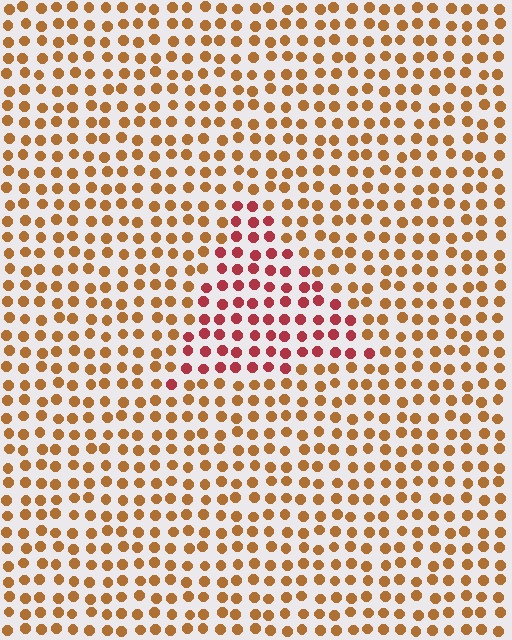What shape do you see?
I see a triangle.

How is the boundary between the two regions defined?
The boundary is defined purely by a slight shift in hue (about 37 degrees). Spacing, size, and orientation are identical on both sides.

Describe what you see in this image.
The image is filled with small brown elements in a uniform arrangement. A triangle-shaped region is visible where the elements are tinted to a slightly different hue, forming a subtle color boundary.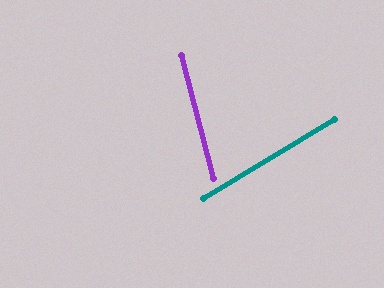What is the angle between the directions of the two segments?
Approximately 73 degrees.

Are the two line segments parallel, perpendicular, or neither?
Neither parallel nor perpendicular — they differ by about 73°.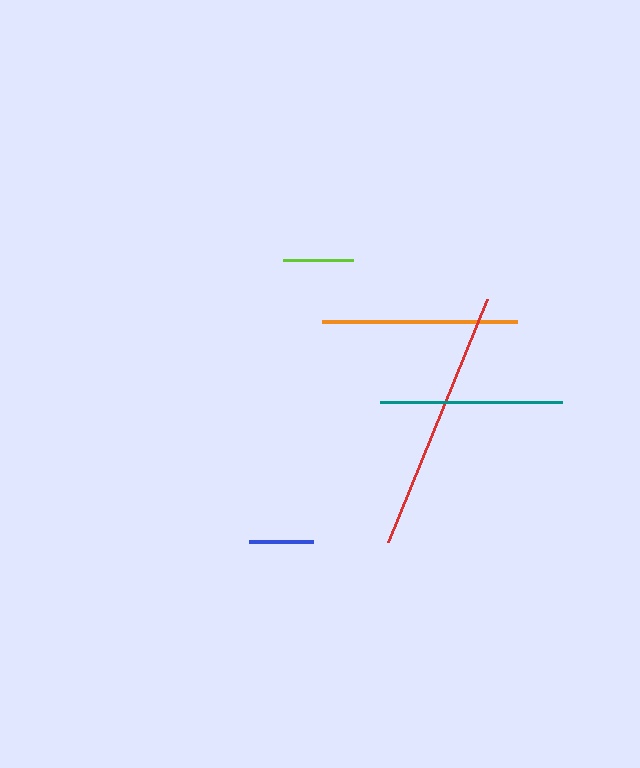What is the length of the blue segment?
The blue segment is approximately 64 pixels long.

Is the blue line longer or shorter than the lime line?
The lime line is longer than the blue line.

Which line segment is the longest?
The red line is the longest at approximately 263 pixels.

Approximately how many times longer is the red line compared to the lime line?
The red line is approximately 3.8 times the length of the lime line.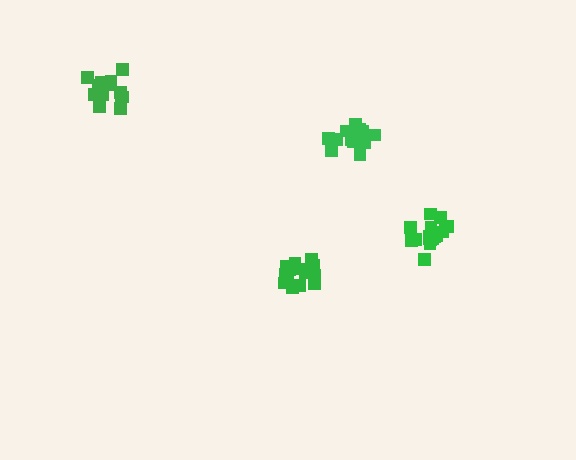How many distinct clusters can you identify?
There are 4 distinct clusters.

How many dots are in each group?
Group 1: 19 dots, Group 2: 14 dots, Group 3: 18 dots, Group 4: 15 dots (66 total).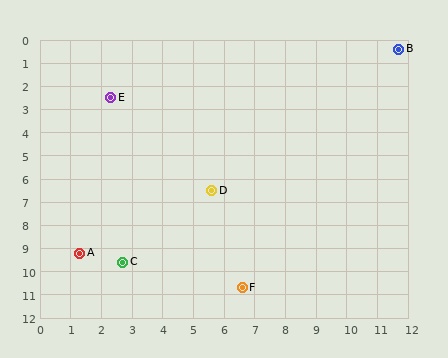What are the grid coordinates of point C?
Point C is at approximately (2.7, 9.6).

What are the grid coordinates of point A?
Point A is at approximately (1.3, 9.2).